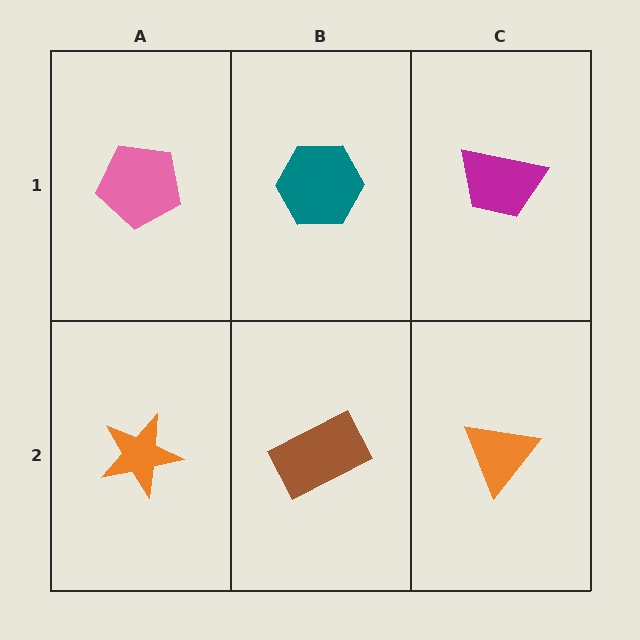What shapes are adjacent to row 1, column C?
An orange triangle (row 2, column C), a teal hexagon (row 1, column B).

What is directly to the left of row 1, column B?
A pink pentagon.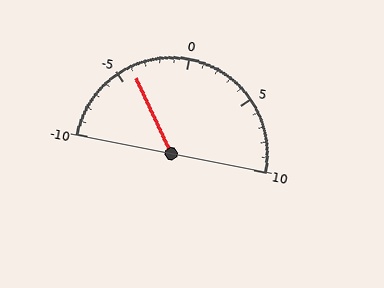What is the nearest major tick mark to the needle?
The nearest major tick mark is -5.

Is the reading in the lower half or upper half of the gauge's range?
The reading is in the lower half of the range (-10 to 10).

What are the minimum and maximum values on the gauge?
The gauge ranges from -10 to 10.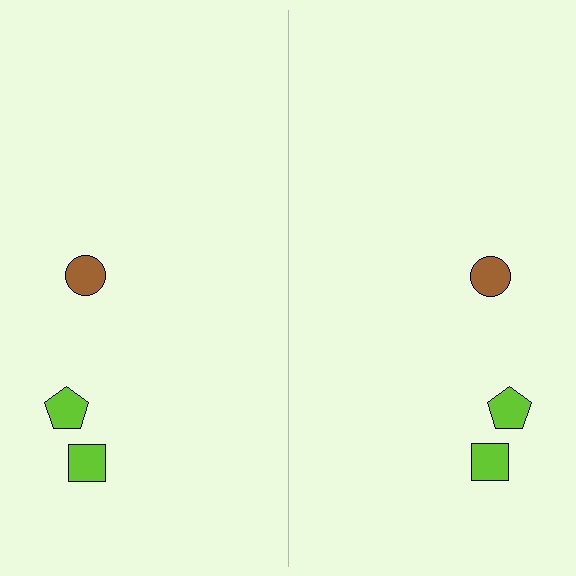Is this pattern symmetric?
Yes, this pattern has bilateral (reflection) symmetry.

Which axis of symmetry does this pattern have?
The pattern has a vertical axis of symmetry running through the center of the image.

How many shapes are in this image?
There are 6 shapes in this image.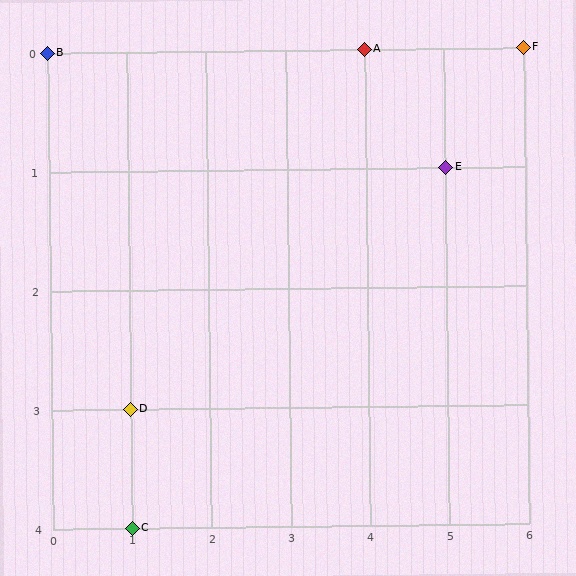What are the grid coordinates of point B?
Point B is at grid coordinates (0, 0).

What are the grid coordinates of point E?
Point E is at grid coordinates (5, 1).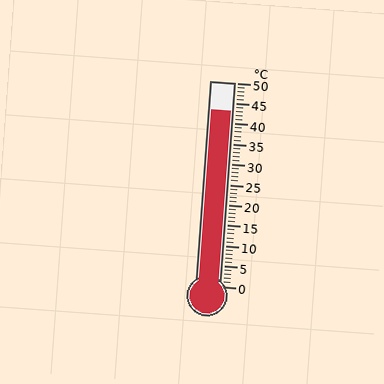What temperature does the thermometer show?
The thermometer shows approximately 43°C.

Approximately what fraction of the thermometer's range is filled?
The thermometer is filled to approximately 85% of its range.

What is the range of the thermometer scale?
The thermometer scale ranges from 0°C to 50°C.